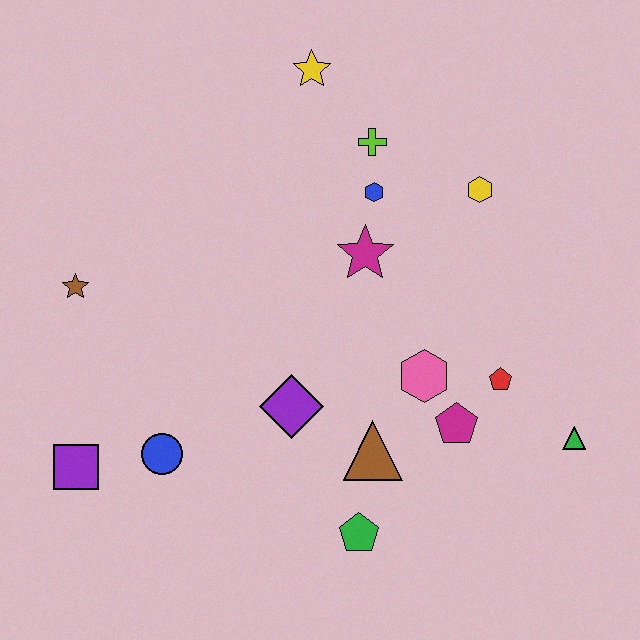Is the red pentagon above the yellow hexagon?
No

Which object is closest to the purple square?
The blue circle is closest to the purple square.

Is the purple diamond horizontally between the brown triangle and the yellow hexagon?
No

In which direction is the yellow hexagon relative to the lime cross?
The yellow hexagon is to the right of the lime cross.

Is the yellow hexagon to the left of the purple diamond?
No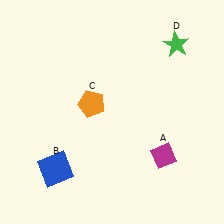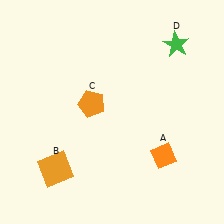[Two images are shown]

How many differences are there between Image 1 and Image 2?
There are 2 differences between the two images.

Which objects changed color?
A changed from magenta to orange. B changed from blue to orange.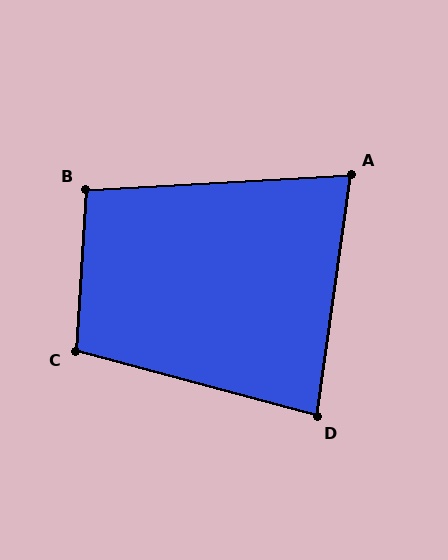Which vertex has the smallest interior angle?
A, at approximately 79 degrees.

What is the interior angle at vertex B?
Approximately 97 degrees (obtuse).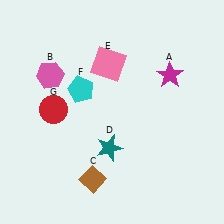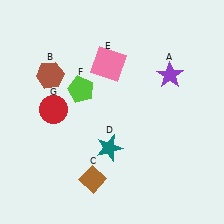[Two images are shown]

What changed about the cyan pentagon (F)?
In Image 1, F is cyan. In Image 2, it changed to lime.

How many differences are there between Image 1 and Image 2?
There are 3 differences between the two images.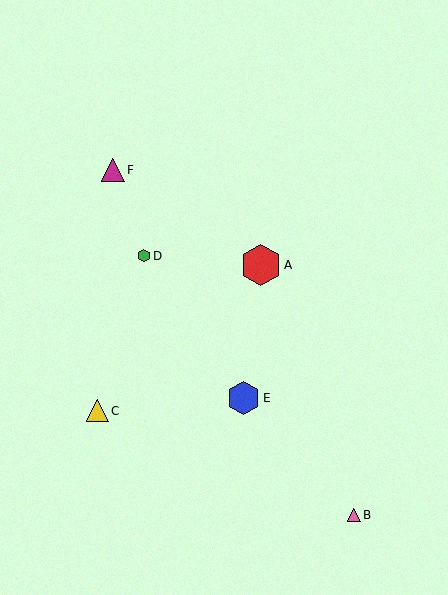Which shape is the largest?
The red hexagon (labeled A) is the largest.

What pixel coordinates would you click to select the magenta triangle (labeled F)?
Click at (113, 170) to select the magenta triangle F.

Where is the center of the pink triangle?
The center of the pink triangle is at (354, 515).